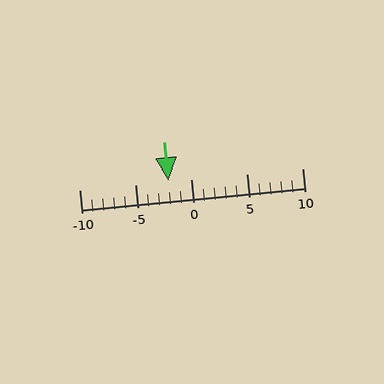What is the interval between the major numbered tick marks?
The major tick marks are spaced 5 units apart.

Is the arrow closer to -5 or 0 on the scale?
The arrow is closer to 0.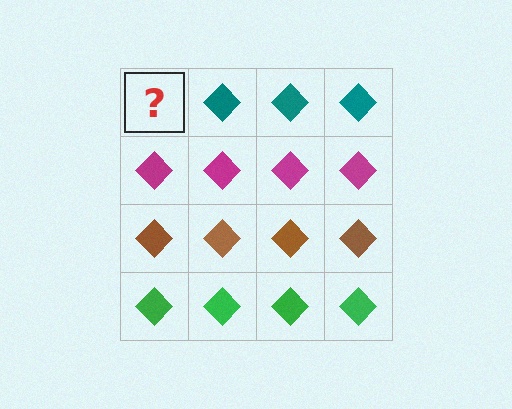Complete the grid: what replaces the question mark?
The question mark should be replaced with a teal diamond.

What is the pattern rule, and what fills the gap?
The rule is that each row has a consistent color. The gap should be filled with a teal diamond.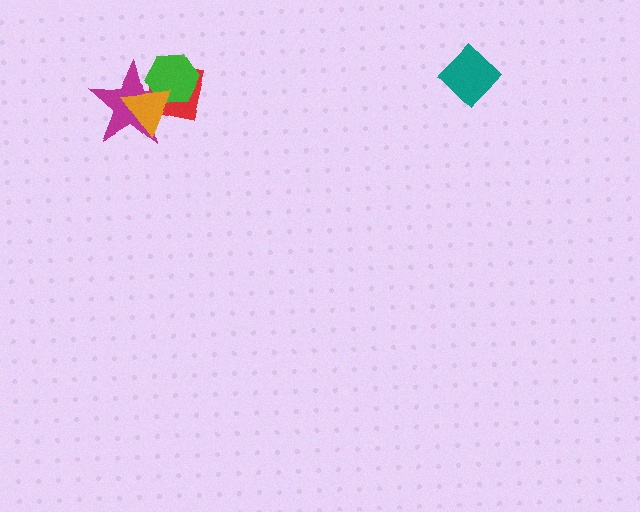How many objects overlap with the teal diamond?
0 objects overlap with the teal diamond.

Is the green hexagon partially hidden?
Yes, it is partially covered by another shape.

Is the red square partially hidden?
Yes, it is partially covered by another shape.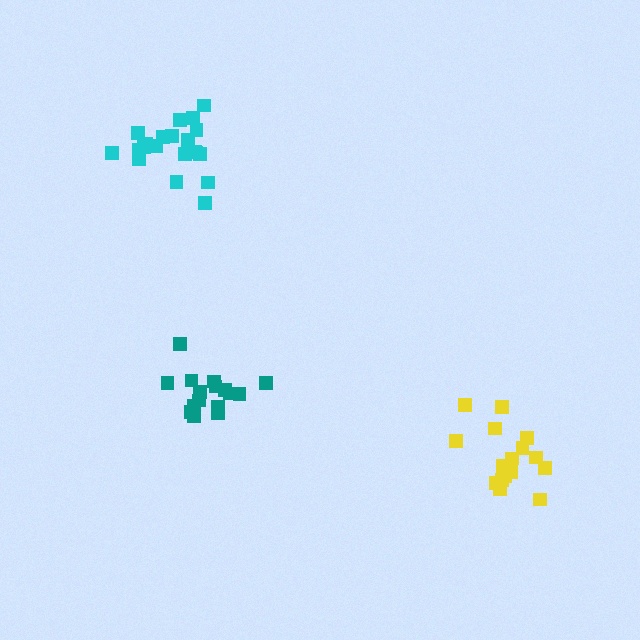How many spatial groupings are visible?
There are 3 spatial groupings.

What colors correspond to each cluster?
The clusters are colored: cyan, yellow, teal.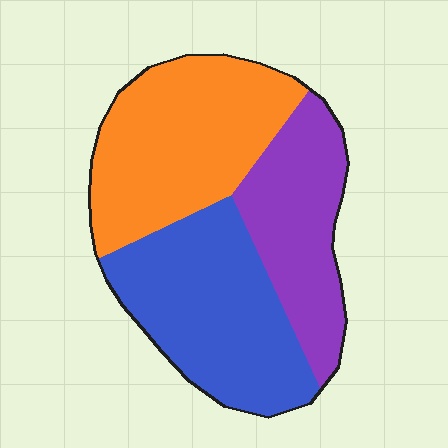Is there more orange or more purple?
Orange.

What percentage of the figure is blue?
Blue covers roughly 35% of the figure.